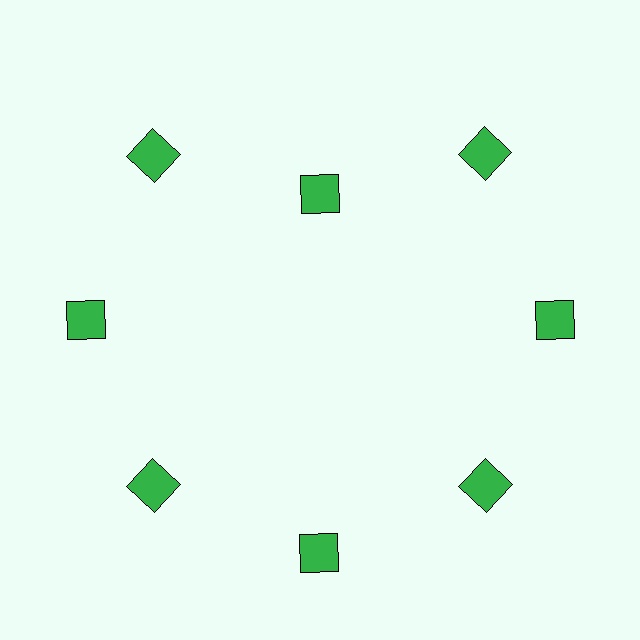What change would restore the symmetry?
The symmetry would be restored by moving it outward, back onto the ring so that all 8 squares sit at equal angles and equal distance from the center.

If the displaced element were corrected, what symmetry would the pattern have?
It would have 8-fold rotational symmetry — the pattern would map onto itself every 45 degrees.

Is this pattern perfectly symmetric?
No. The 8 green squares are arranged in a ring, but one element near the 12 o'clock position is pulled inward toward the center, breaking the 8-fold rotational symmetry.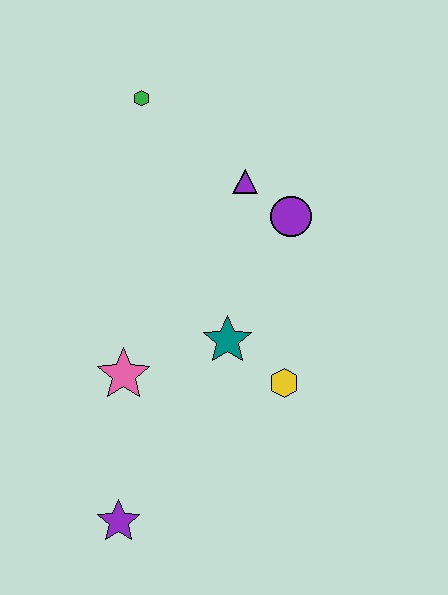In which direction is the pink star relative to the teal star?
The pink star is to the left of the teal star.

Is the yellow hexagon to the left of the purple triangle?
No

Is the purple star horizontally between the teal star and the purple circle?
No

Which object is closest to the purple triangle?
The purple circle is closest to the purple triangle.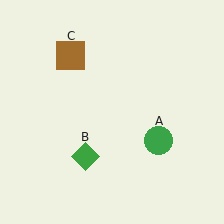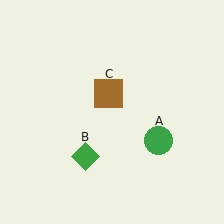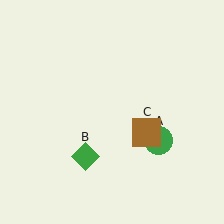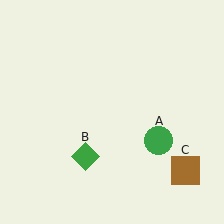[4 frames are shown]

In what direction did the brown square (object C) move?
The brown square (object C) moved down and to the right.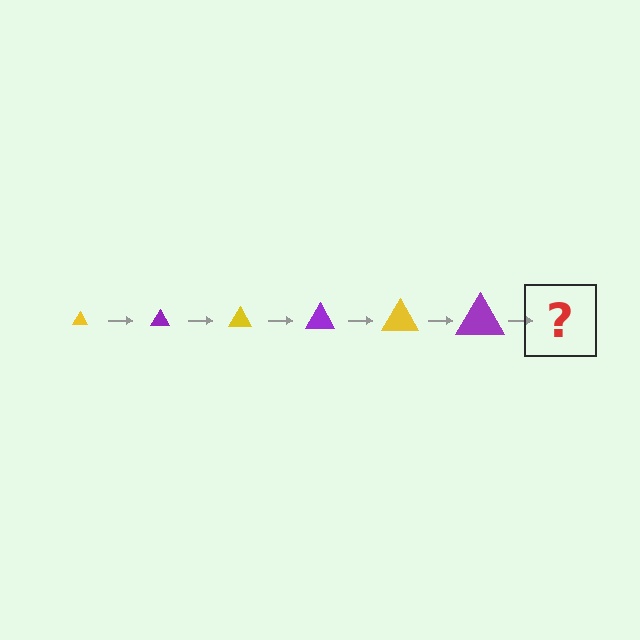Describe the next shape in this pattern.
It should be a yellow triangle, larger than the previous one.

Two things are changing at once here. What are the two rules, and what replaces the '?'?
The two rules are that the triangle grows larger each step and the color cycles through yellow and purple. The '?' should be a yellow triangle, larger than the previous one.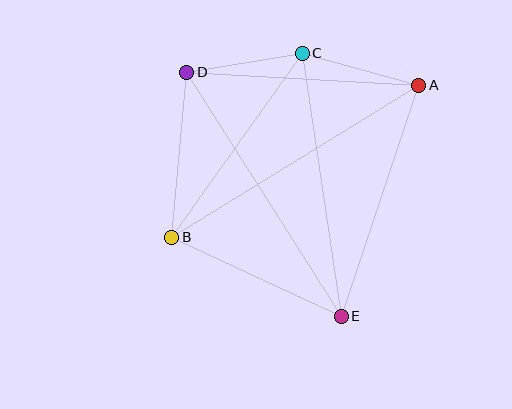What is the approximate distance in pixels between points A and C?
The distance between A and C is approximately 121 pixels.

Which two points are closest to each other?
Points C and D are closest to each other.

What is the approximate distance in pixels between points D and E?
The distance between D and E is approximately 289 pixels.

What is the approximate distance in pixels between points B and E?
The distance between B and E is approximately 187 pixels.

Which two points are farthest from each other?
Points A and B are farthest from each other.